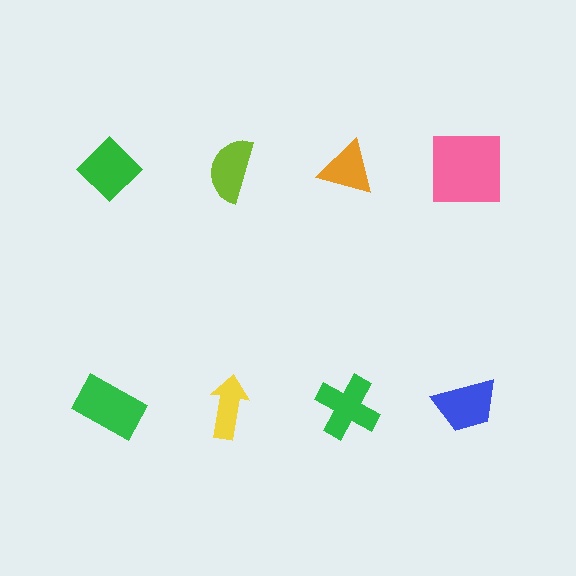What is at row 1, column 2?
A lime semicircle.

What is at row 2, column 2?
A yellow arrow.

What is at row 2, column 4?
A blue trapezoid.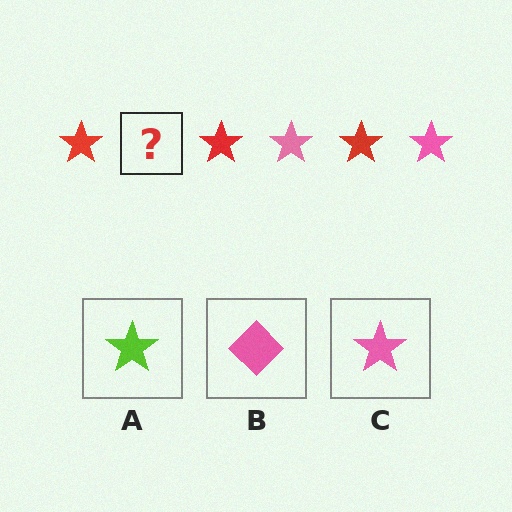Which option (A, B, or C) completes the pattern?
C.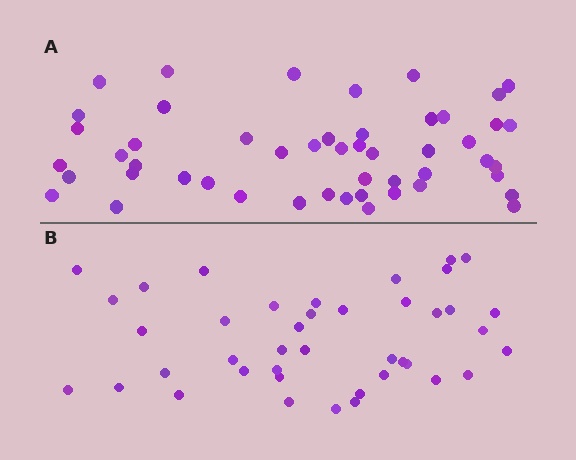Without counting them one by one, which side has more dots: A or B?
Region A (the top region) has more dots.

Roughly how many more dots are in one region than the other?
Region A has roughly 8 or so more dots than region B.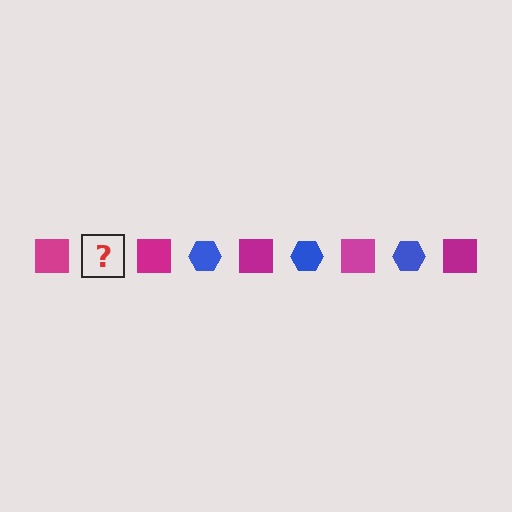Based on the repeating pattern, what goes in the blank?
The blank should be a blue hexagon.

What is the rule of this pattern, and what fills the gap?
The rule is that the pattern alternates between magenta square and blue hexagon. The gap should be filled with a blue hexagon.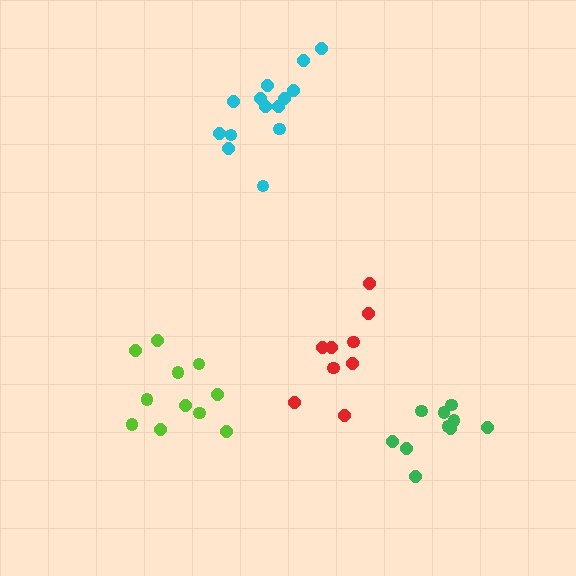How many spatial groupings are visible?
There are 4 spatial groupings.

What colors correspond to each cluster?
The clusters are colored: cyan, green, lime, red.